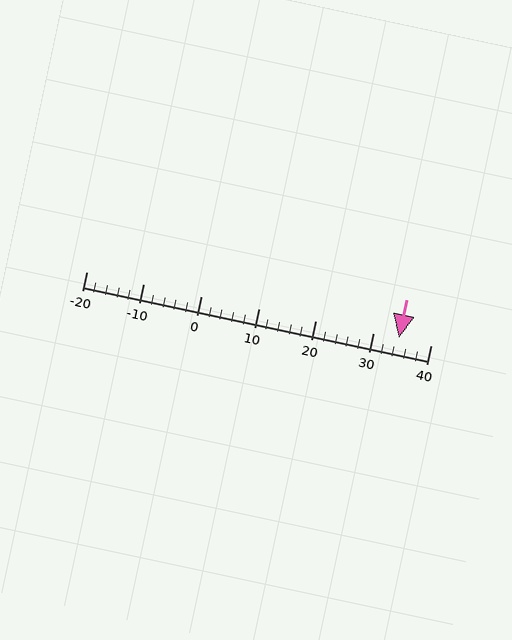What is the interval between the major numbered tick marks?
The major tick marks are spaced 10 units apart.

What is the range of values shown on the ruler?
The ruler shows values from -20 to 40.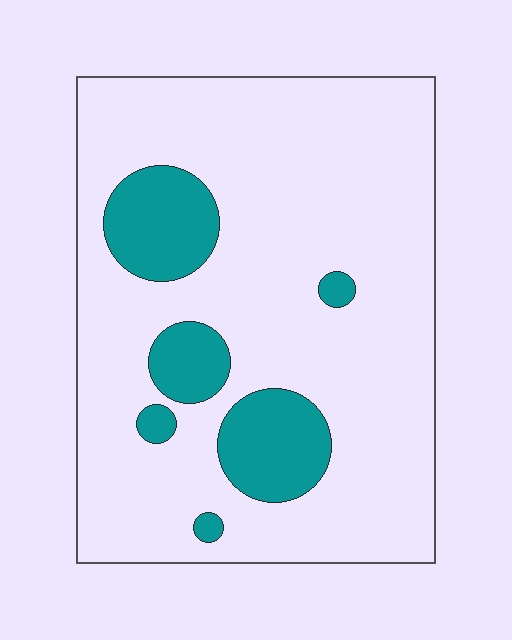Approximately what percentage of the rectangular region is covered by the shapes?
Approximately 15%.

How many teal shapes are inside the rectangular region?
6.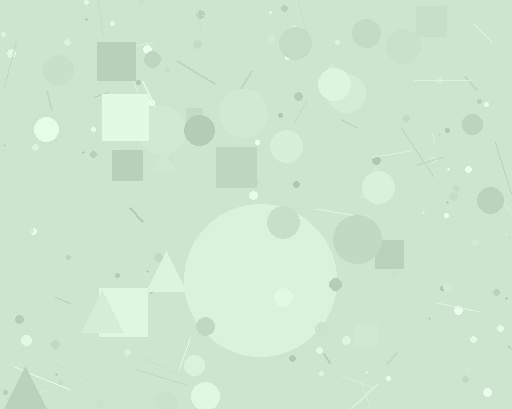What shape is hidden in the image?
A circle is hidden in the image.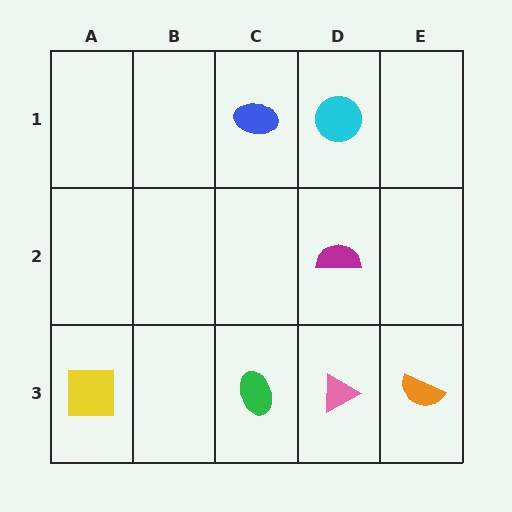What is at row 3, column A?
A yellow square.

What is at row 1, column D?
A cyan circle.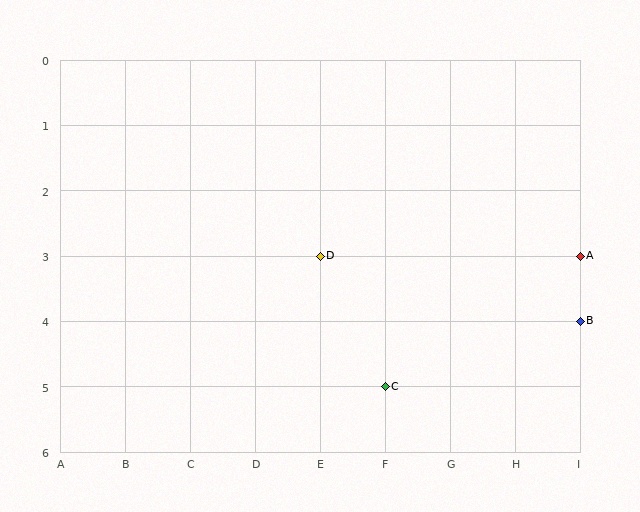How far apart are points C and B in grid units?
Points C and B are 3 columns and 1 row apart (about 3.2 grid units diagonally).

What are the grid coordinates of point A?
Point A is at grid coordinates (I, 3).